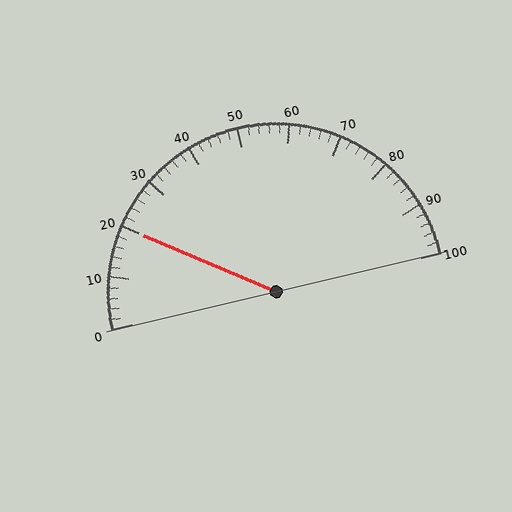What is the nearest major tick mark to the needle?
The nearest major tick mark is 20.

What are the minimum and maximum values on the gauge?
The gauge ranges from 0 to 100.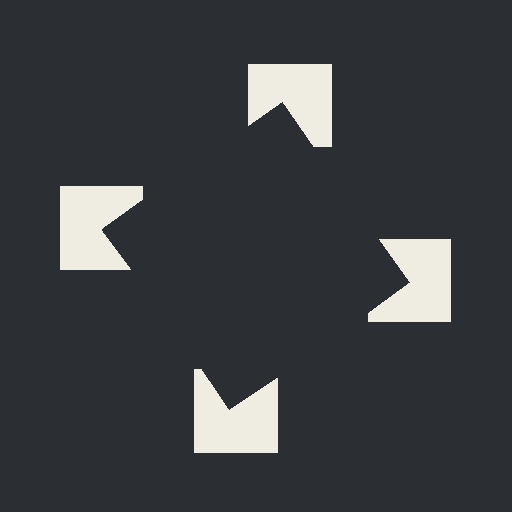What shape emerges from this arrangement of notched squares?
An illusory square — its edges are inferred from the aligned wedge cuts in the notched squares, not physically drawn.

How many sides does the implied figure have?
4 sides.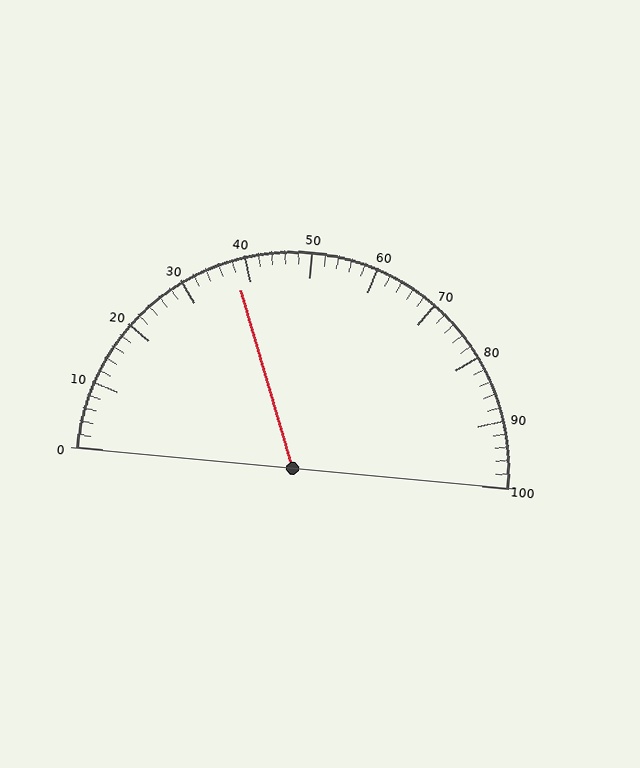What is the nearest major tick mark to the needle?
The nearest major tick mark is 40.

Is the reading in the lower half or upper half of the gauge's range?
The reading is in the lower half of the range (0 to 100).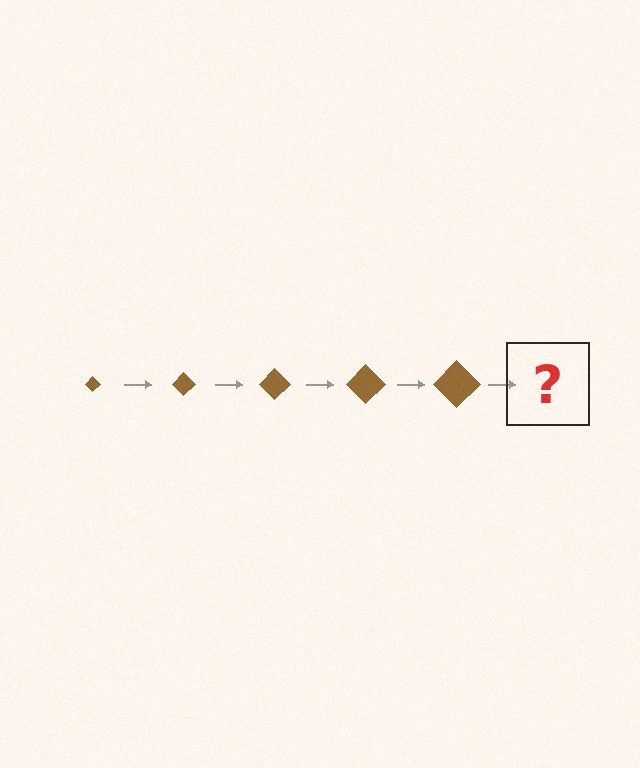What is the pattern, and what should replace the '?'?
The pattern is that the diamond gets progressively larger each step. The '?' should be a brown diamond, larger than the previous one.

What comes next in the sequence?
The next element should be a brown diamond, larger than the previous one.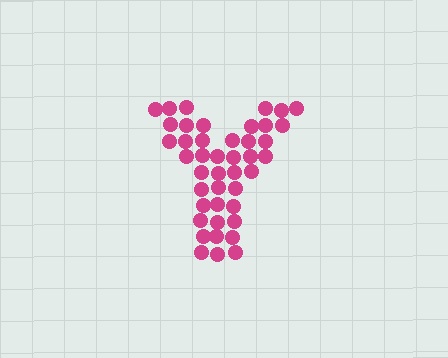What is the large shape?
The large shape is the letter Y.